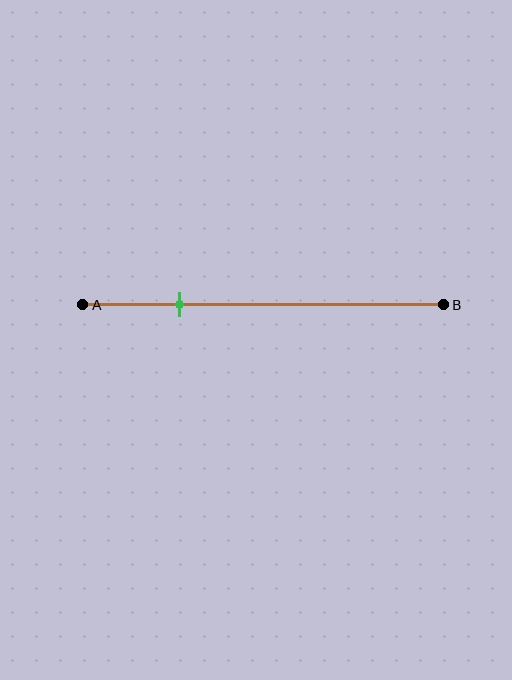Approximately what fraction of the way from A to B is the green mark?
The green mark is approximately 25% of the way from A to B.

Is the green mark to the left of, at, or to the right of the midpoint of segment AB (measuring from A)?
The green mark is to the left of the midpoint of segment AB.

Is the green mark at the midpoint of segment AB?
No, the mark is at about 25% from A, not at the 50% midpoint.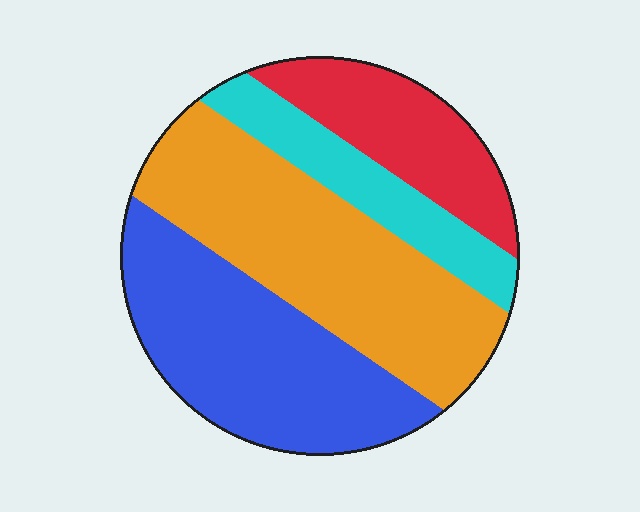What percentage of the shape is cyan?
Cyan takes up about one eighth (1/8) of the shape.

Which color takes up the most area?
Orange, at roughly 35%.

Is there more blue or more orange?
Orange.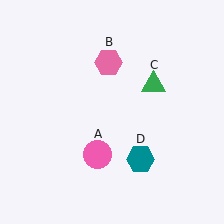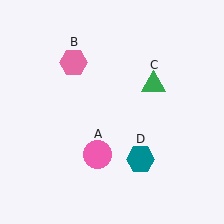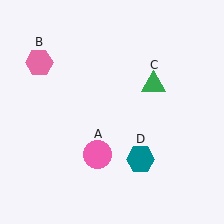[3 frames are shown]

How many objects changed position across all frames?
1 object changed position: pink hexagon (object B).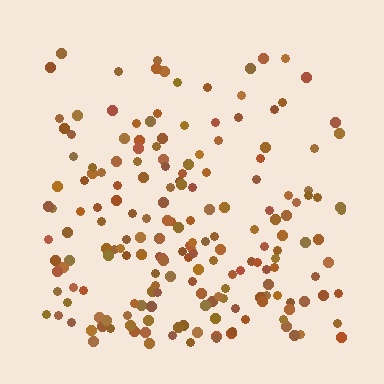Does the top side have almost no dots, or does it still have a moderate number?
Still a moderate number, just noticeably fewer than the bottom.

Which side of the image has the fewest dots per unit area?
The top.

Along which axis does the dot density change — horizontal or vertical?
Vertical.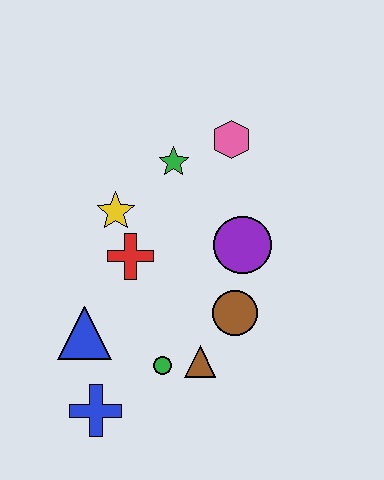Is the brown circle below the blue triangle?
No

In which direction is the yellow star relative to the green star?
The yellow star is to the left of the green star.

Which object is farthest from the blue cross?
The pink hexagon is farthest from the blue cross.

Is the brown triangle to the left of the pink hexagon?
Yes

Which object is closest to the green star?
The pink hexagon is closest to the green star.